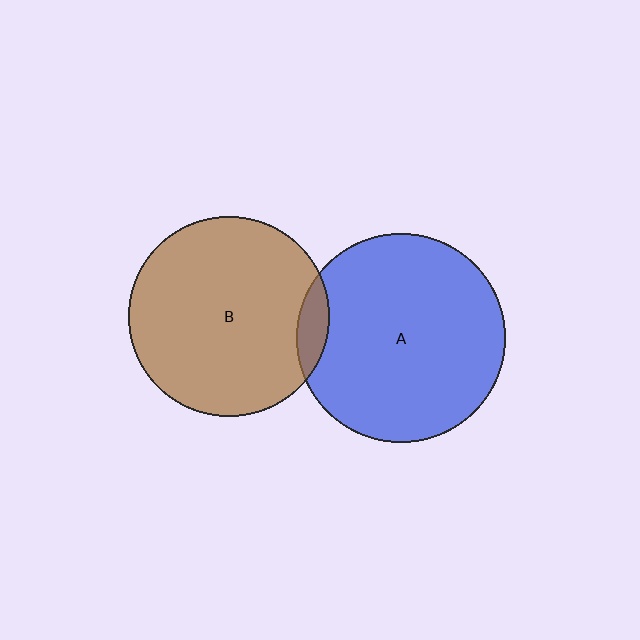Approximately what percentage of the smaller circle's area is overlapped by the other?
Approximately 5%.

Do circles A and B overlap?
Yes.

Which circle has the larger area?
Circle A (blue).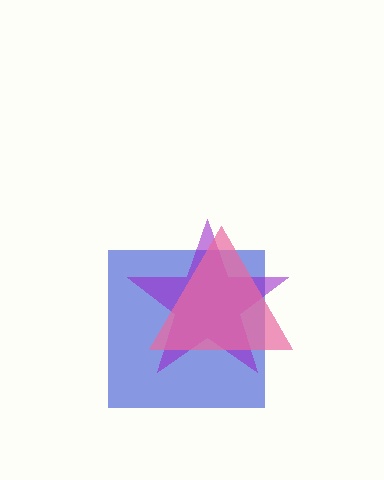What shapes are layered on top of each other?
The layered shapes are: a blue square, a purple star, a pink triangle.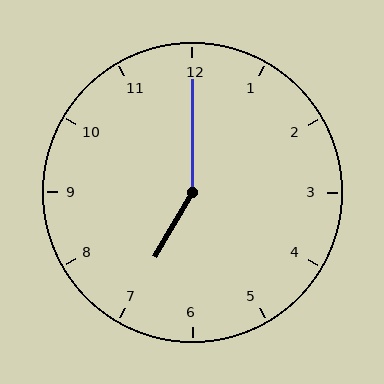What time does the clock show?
7:00.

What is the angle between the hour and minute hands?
Approximately 150 degrees.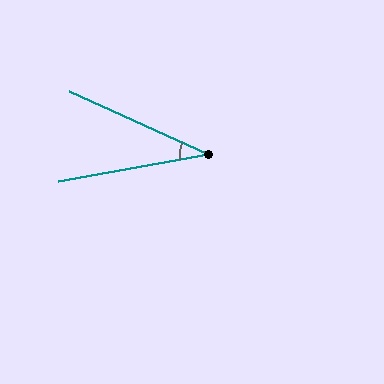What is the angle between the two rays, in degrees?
Approximately 35 degrees.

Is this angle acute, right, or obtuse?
It is acute.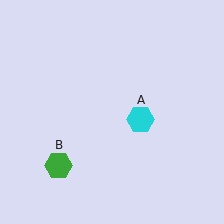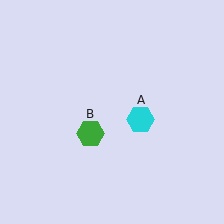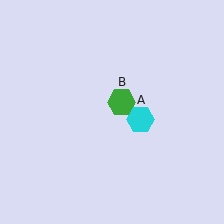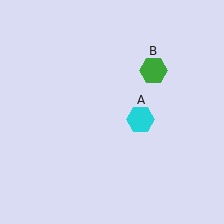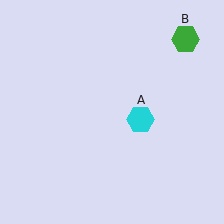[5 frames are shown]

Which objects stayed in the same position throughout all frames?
Cyan hexagon (object A) remained stationary.